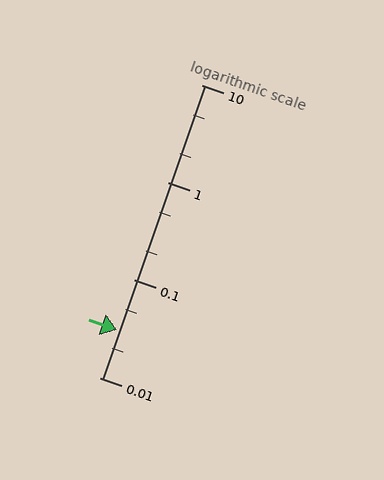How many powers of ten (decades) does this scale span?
The scale spans 3 decades, from 0.01 to 10.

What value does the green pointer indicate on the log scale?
The pointer indicates approximately 0.031.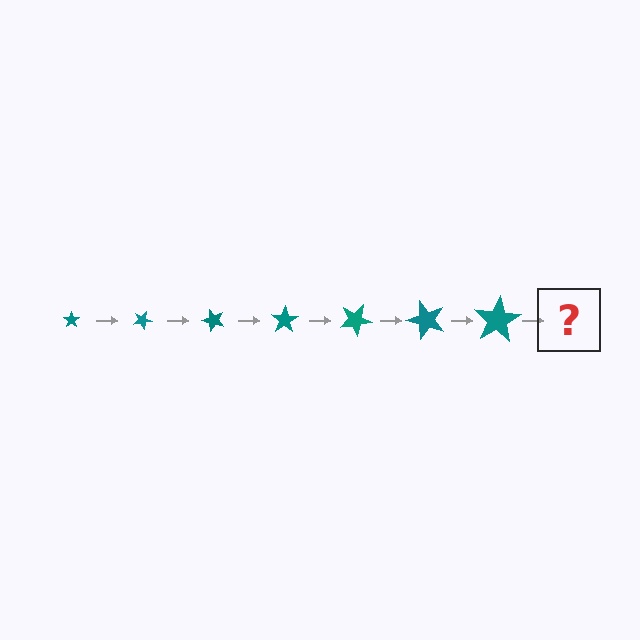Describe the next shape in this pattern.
It should be a star, larger than the previous one and rotated 175 degrees from the start.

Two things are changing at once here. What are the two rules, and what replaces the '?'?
The two rules are that the star grows larger each step and it rotates 25 degrees each step. The '?' should be a star, larger than the previous one and rotated 175 degrees from the start.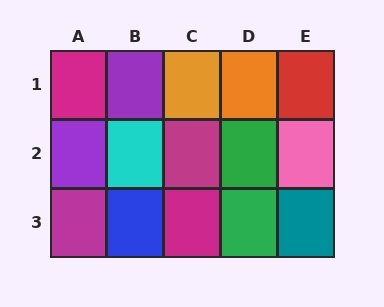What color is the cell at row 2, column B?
Cyan.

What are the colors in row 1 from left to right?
Magenta, purple, orange, orange, red.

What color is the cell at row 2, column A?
Purple.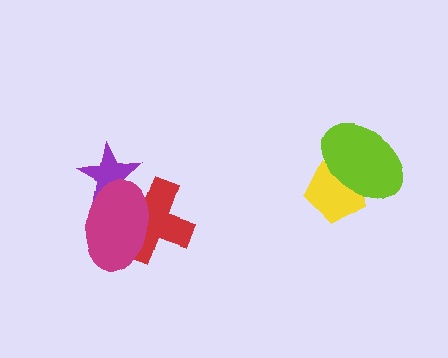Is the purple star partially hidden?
Yes, it is partially covered by another shape.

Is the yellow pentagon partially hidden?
Yes, it is partially covered by another shape.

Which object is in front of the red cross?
The magenta ellipse is in front of the red cross.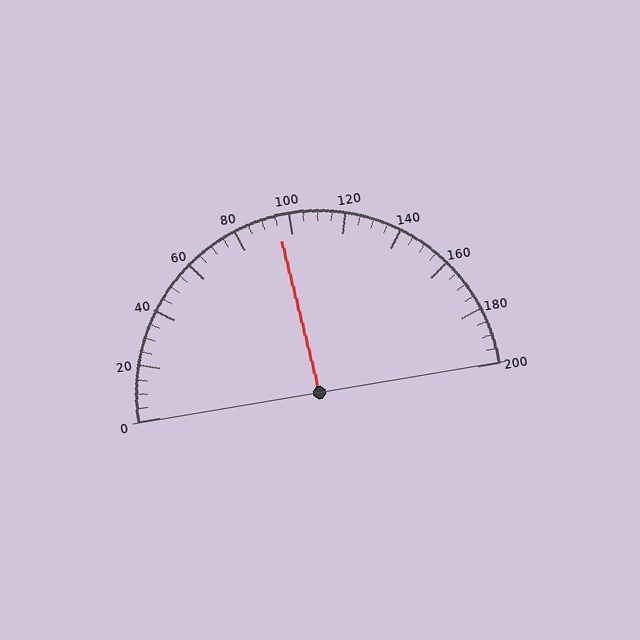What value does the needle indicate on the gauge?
The needle indicates approximately 95.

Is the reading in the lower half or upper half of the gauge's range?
The reading is in the lower half of the range (0 to 200).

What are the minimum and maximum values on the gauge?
The gauge ranges from 0 to 200.